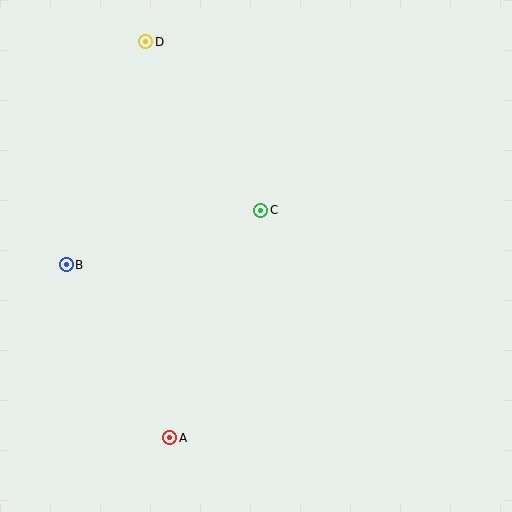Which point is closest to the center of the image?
Point C at (261, 210) is closest to the center.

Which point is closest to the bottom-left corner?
Point A is closest to the bottom-left corner.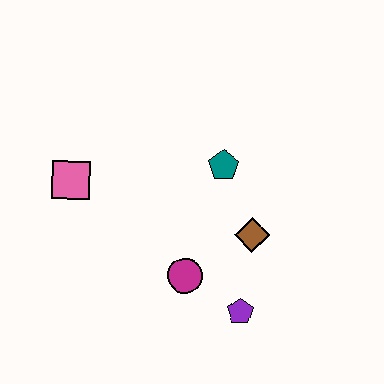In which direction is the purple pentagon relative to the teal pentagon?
The purple pentagon is below the teal pentagon.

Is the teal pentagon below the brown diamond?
No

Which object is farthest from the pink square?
The purple pentagon is farthest from the pink square.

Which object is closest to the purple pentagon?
The magenta circle is closest to the purple pentagon.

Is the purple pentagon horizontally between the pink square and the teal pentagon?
No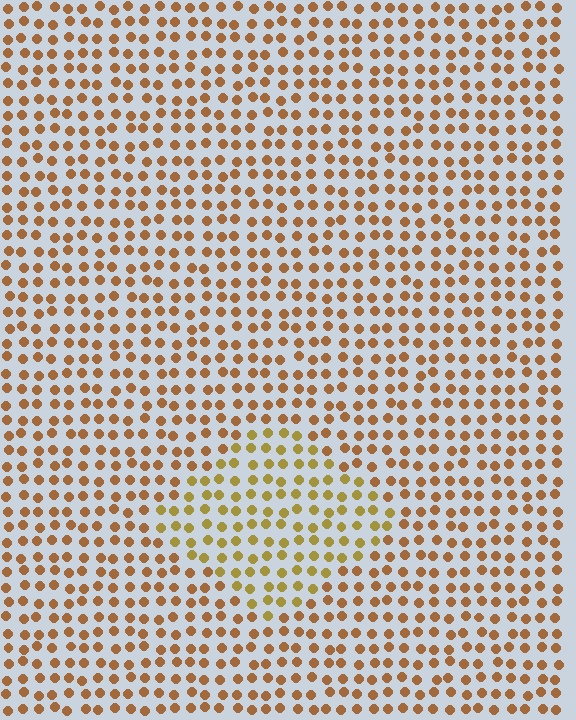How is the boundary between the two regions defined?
The boundary is defined purely by a slight shift in hue (about 25 degrees). Spacing, size, and orientation are identical on both sides.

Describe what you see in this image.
The image is filled with small brown elements in a uniform arrangement. A diamond-shaped region is visible where the elements are tinted to a slightly different hue, forming a subtle color boundary.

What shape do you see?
I see a diamond.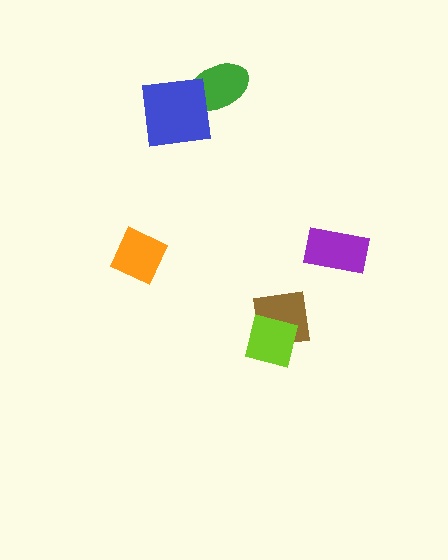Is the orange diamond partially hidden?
No, no other shape covers it.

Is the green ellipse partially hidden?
Yes, it is partially covered by another shape.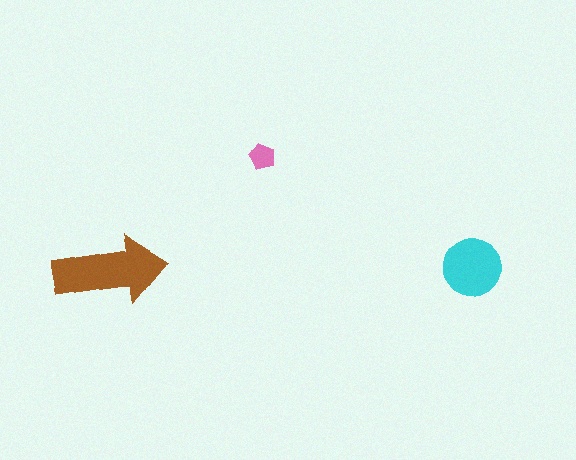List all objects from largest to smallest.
The brown arrow, the cyan circle, the pink pentagon.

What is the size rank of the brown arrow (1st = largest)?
1st.